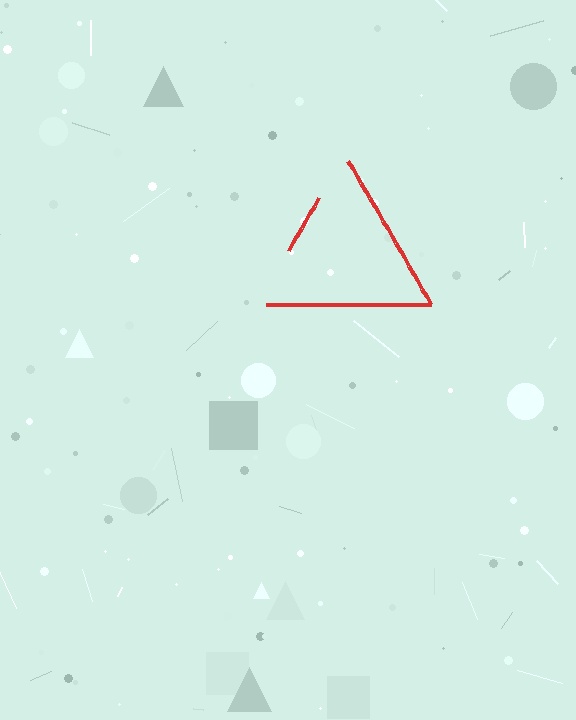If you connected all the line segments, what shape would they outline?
They would outline a triangle.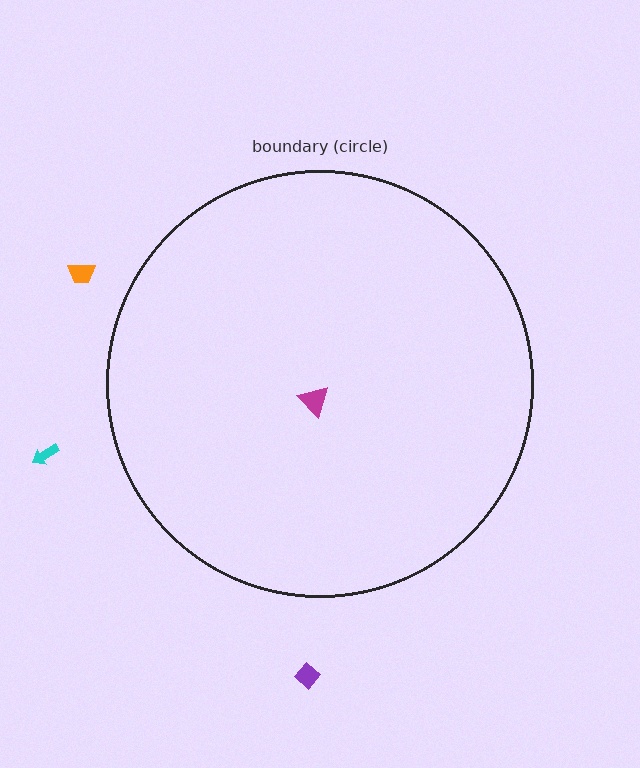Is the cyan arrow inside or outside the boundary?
Outside.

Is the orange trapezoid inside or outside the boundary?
Outside.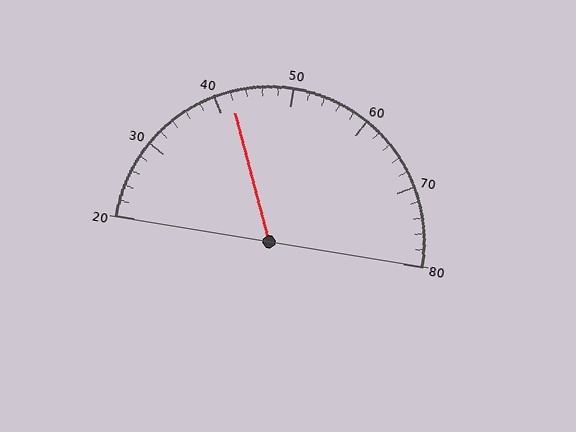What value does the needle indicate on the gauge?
The needle indicates approximately 42.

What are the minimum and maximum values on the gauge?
The gauge ranges from 20 to 80.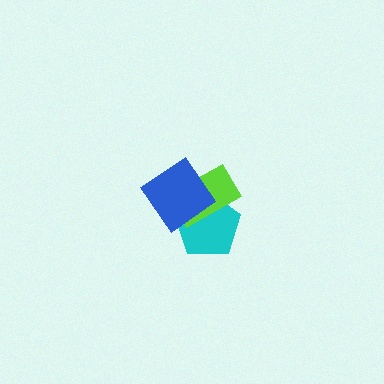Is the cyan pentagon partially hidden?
Yes, it is partially covered by another shape.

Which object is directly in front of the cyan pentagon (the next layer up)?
The lime rectangle is directly in front of the cyan pentagon.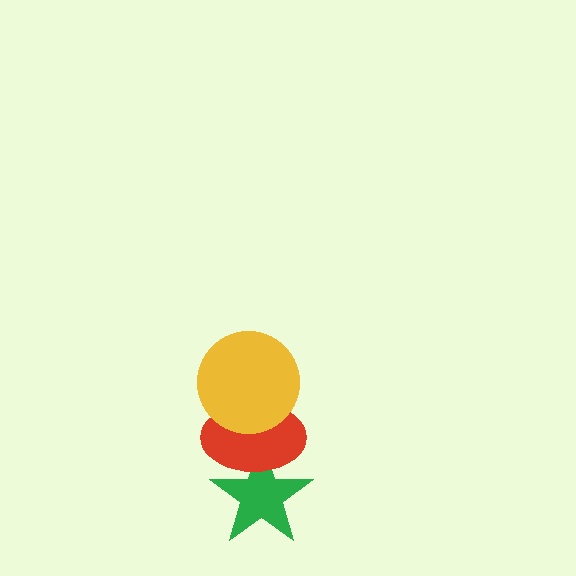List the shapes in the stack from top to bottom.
From top to bottom: the yellow circle, the red ellipse, the green star.